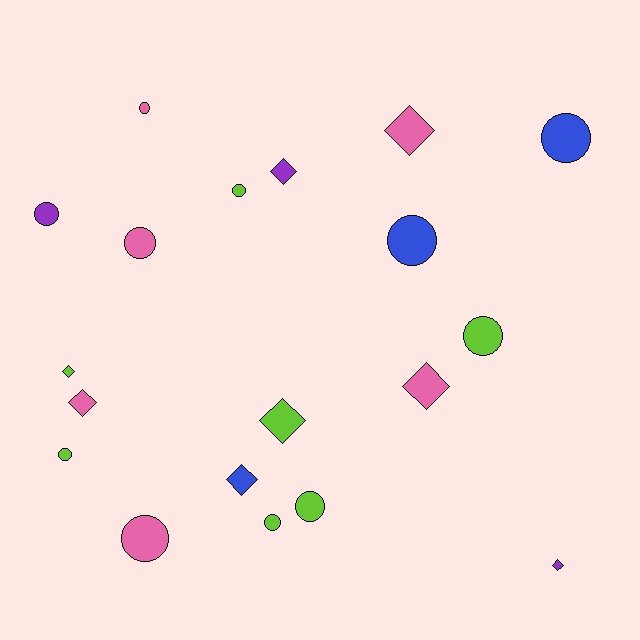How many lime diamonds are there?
There are 2 lime diamonds.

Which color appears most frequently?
Lime, with 7 objects.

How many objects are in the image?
There are 19 objects.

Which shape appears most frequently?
Circle, with 11 objects.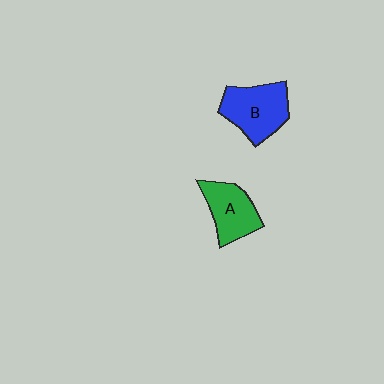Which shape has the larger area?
Shape B (blue).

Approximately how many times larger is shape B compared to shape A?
Approximately 1.2 times.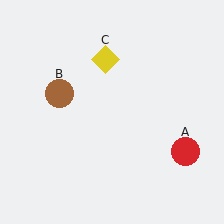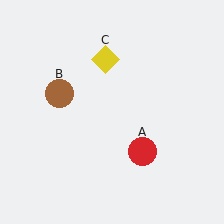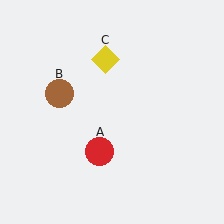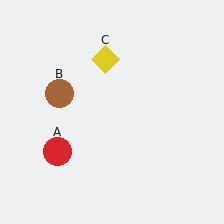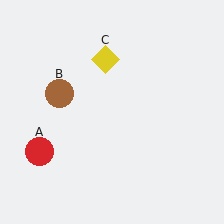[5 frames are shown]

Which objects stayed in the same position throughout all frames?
Brown circle (object B) and yellow diamond (object C) remained stationary.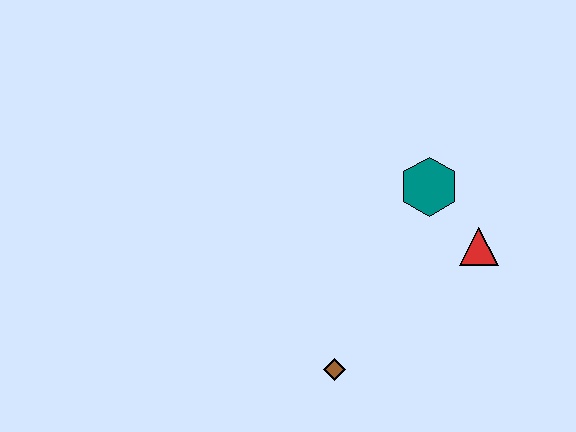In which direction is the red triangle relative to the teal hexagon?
The red triangle is below the teal hexagon.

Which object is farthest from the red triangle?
The brown diamond is farthest from the red triangle.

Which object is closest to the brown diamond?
The red triangle is closest to the brown diamond.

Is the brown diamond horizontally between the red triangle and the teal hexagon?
No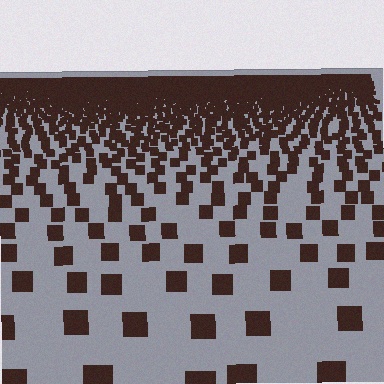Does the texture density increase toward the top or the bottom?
Density increases toward the top.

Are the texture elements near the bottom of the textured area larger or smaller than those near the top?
Larger. Near the bottom, elements are closer to the viewer and appear at a bigger on-screen size.